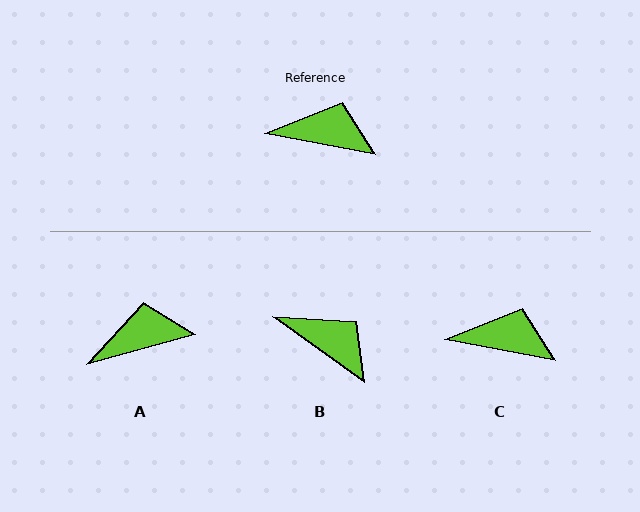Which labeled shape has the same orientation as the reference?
C.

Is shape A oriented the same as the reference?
No, it is off by about 26 degrees.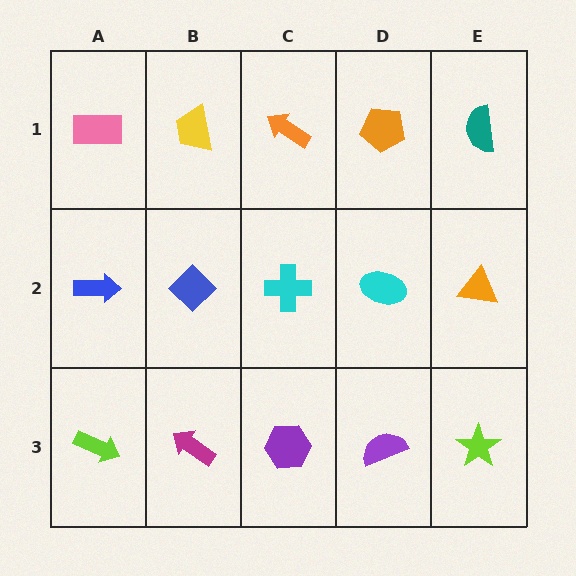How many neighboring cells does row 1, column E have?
2.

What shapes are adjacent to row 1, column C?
A cyan cross (row 2, column C), a yellow trapezoid (row 1, column B), an orange pentagon (row 1, column D).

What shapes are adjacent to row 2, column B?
A yellow trapezoid (row 1, column B), a magenta arrow (row 3, column B), a blue arrow (row 2, column A), a cyan cross (row 2, column C).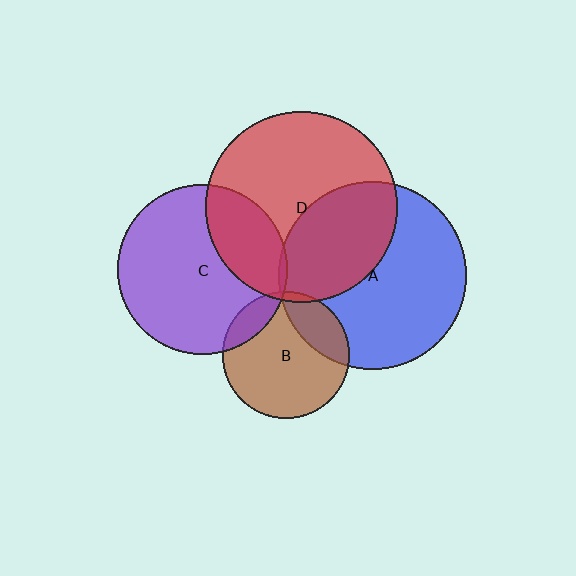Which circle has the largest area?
Circle D (red).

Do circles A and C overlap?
Yes.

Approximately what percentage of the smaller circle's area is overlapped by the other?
Approximately 5%.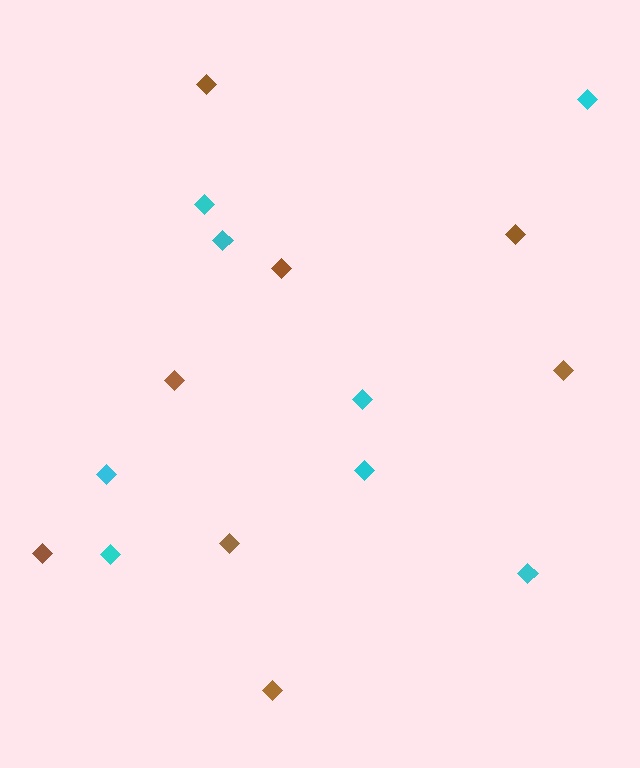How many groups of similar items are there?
There are 2 groups: one group of brown diamonds (8) and one group of cyan diamonds (8).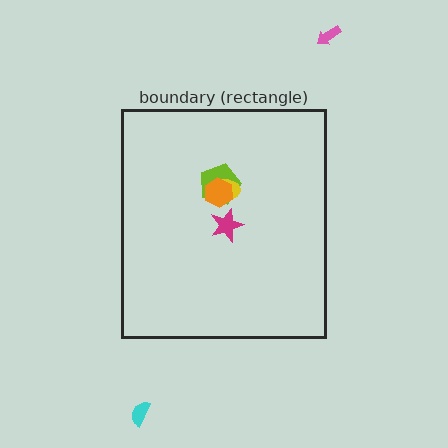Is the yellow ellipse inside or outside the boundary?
Inside.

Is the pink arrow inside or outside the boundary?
Outside.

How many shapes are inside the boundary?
4 inside, 2 outside.